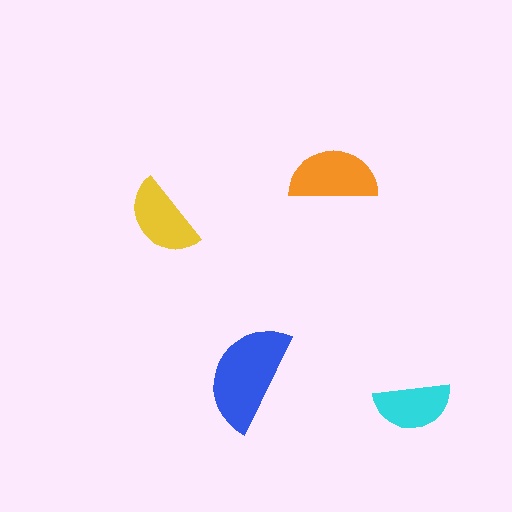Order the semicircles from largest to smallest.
the blue one, the orange one, the yellow one, the cyan one.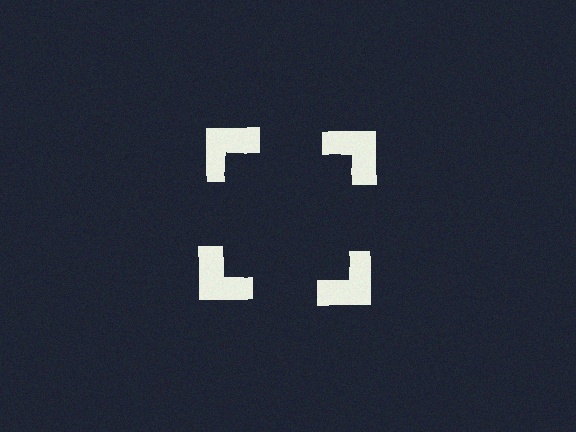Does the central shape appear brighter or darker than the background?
It typically appears slightly darker than the background, even though no actual brightness change is drawn.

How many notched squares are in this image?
There are 4 — one at each vertex of the illusory square.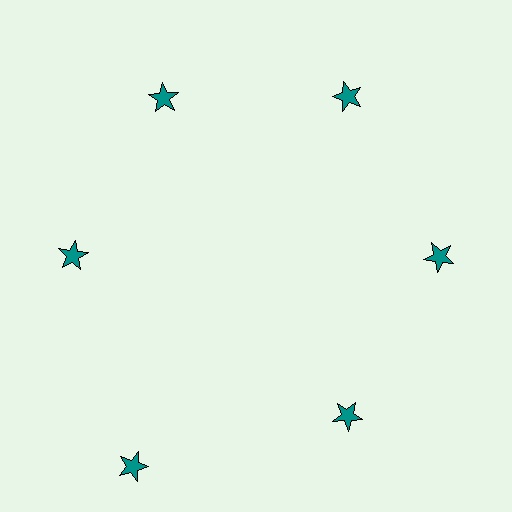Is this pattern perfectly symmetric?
No. The 6 teal stars are arranged in a ring, but one element near the 7 o'clock position is pushed outward from the center, breaking the 6-fold rotational symmetry.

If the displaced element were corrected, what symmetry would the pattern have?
It would have 6-fold rotational symmetry — the pattern would map onto itself every 60 degrees.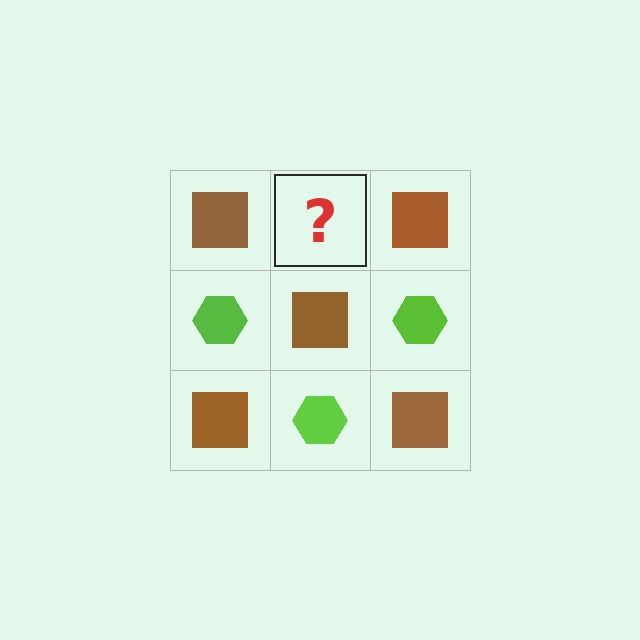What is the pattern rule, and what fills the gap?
The rule is that it alternates brown square and lime hexagon in a checkerboard pattern. The gap should be filled with a lime hexagon.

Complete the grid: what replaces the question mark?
The question mark should be replaced with a lime hexagon.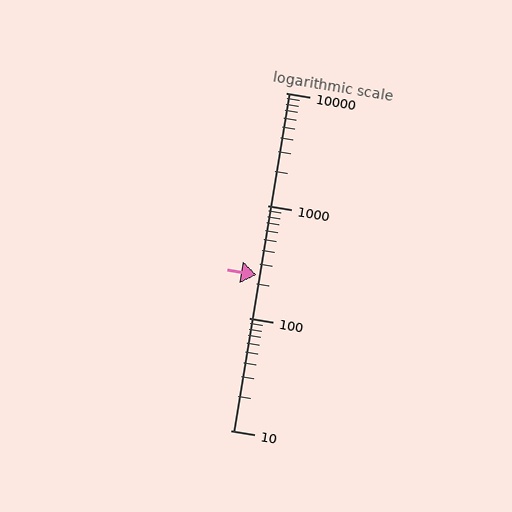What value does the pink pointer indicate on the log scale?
The pointer indicates approximately 240.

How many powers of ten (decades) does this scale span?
The scale spans 3 decades, from 10 to 10000.